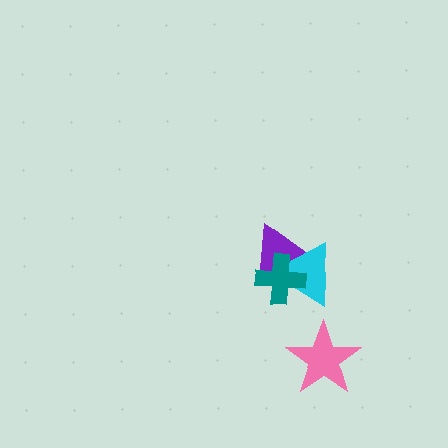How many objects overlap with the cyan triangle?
2 objects overlap with the cyan triangle.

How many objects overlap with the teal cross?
2 objects overlap with the teal cross.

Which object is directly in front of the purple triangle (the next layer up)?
The cyan triangle is directly in front of the purple triangle.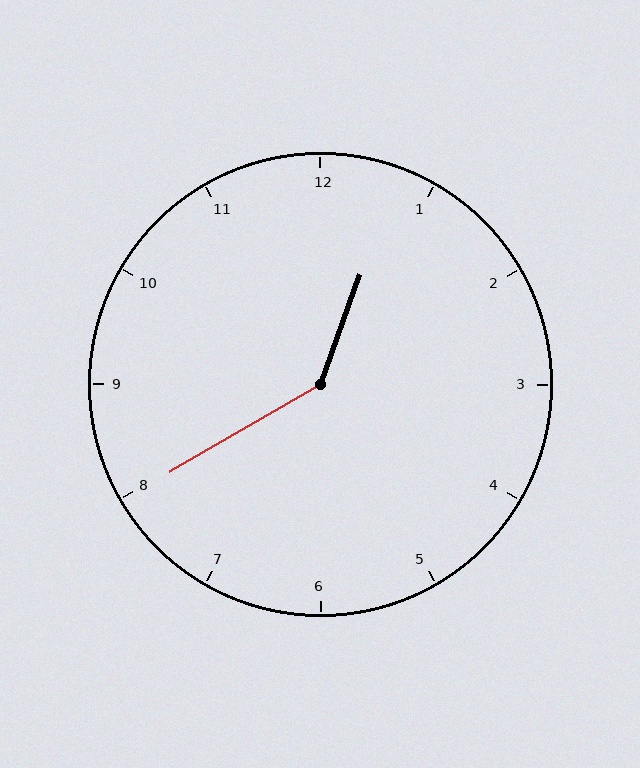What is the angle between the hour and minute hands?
Approximately 140 degrees.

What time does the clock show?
12:40.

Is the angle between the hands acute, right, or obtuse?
It is obtuse.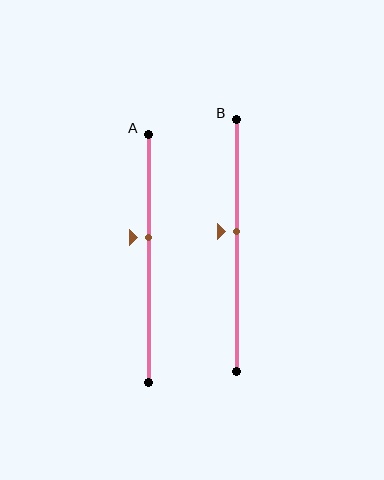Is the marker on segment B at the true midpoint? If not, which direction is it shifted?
No, the marker on segment B is shifted upward by about 6% of the segment length.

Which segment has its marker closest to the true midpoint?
Segment B has its marker closest to the true midpoint.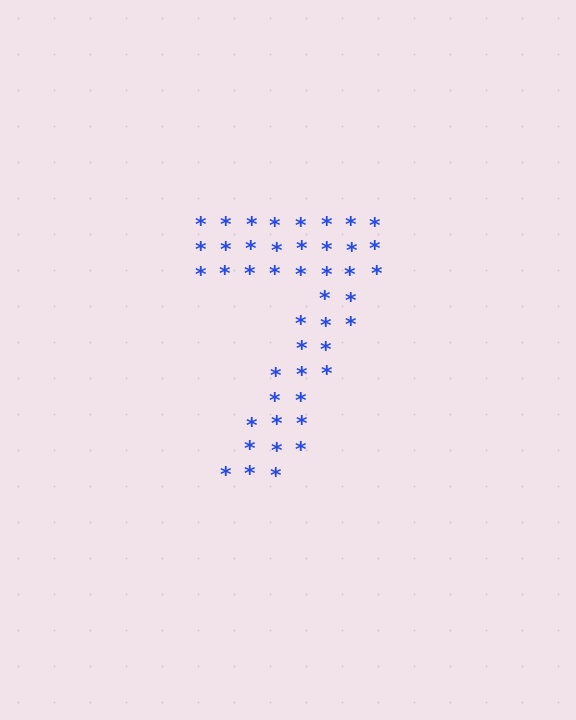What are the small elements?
The small elements are asterisks.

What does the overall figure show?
The overall figure shows the digit 7.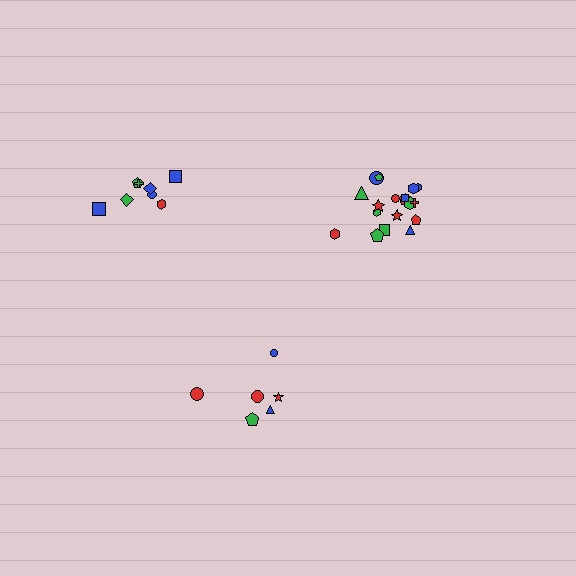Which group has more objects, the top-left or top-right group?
The top-right group.